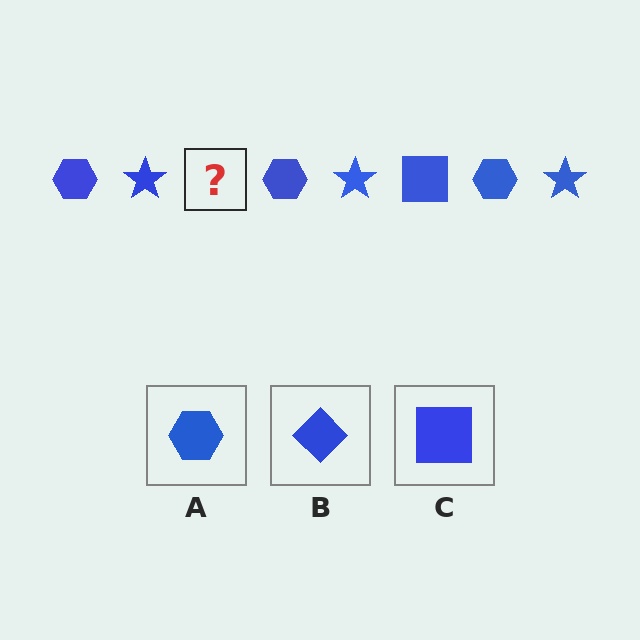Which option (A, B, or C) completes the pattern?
C.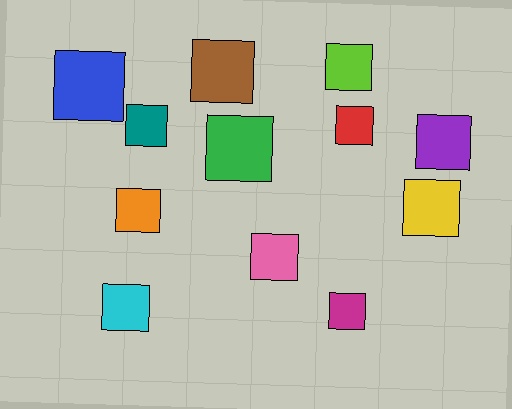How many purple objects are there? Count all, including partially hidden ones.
There is 1 purple object.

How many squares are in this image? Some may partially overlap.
There are 12 squares.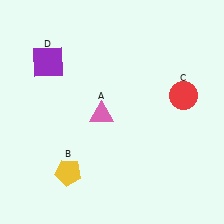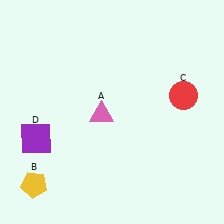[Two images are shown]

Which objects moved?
The objects that moved are: the yellow pentagon (B), the purple square (D).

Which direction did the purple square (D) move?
The purple square (D) moved down.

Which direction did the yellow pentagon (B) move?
The yellow pentagon (B) moved left.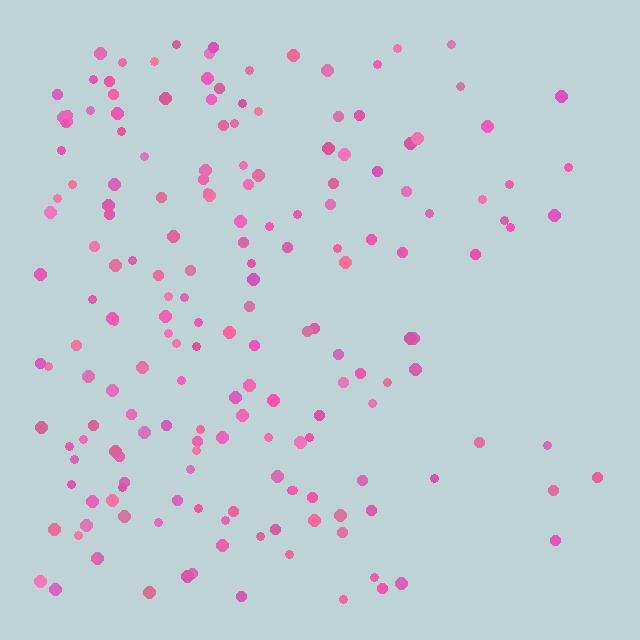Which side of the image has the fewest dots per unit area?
The right.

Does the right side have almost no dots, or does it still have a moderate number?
Still a moderate number, just noticeably fewer than the left.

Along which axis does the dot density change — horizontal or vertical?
Horizontal.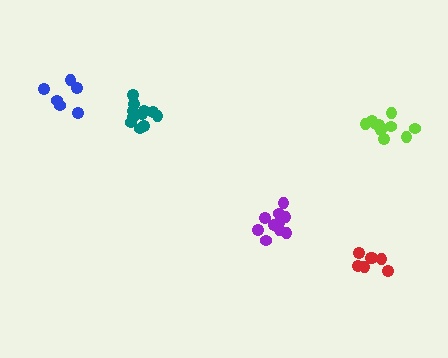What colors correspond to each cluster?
The clusters are colored: teal, blue, purple, lime, red.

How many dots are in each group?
Group 1: 11 dots, Group 2: 6 dots, Group 3: 10 dots, Group 4: 10 dots, Group 5: 7 dots (44 total).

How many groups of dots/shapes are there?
There are 5 groups.